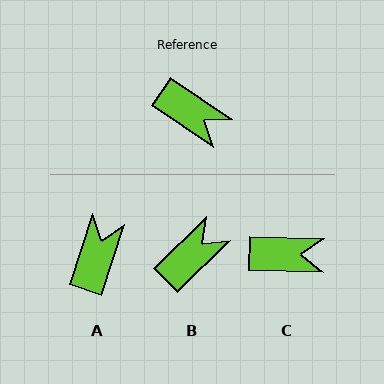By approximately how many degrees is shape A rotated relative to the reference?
Approximately 107 degrees counter-clockwise.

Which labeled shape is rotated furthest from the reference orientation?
A, about 107 degrees away.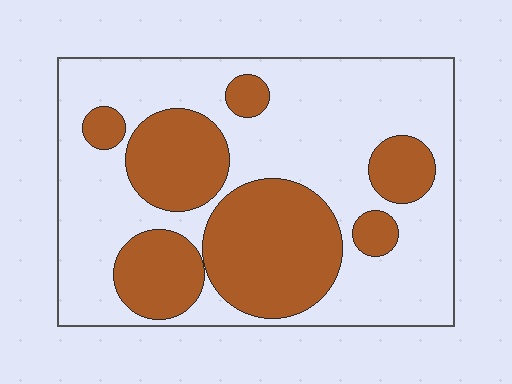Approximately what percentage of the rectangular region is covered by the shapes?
Approximately 35%.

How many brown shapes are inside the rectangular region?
7.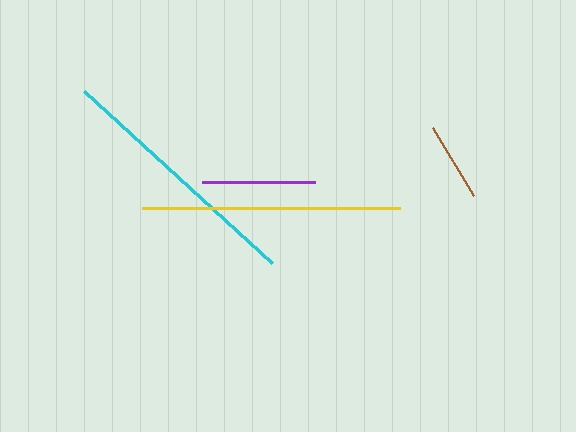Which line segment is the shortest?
The brown line is the shortest at approximately 79 pixels.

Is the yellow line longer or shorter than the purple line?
The yellow line is longer than the purple line.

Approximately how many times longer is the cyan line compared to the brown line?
The cyan line is approximately 3.2 times the length of the brown line.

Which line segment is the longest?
The yellow line is the longest at approximately 258 pixels.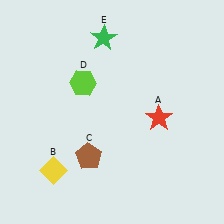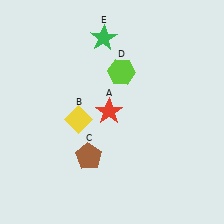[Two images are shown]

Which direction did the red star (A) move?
The red star (A) moved left.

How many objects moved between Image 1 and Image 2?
3 objects moved between the two images.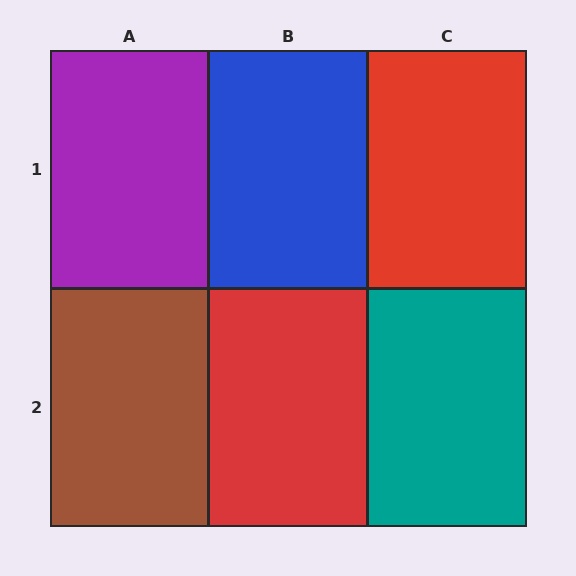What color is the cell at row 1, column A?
Purple.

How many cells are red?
2 cells are red.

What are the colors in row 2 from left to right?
Brown, red, teal.